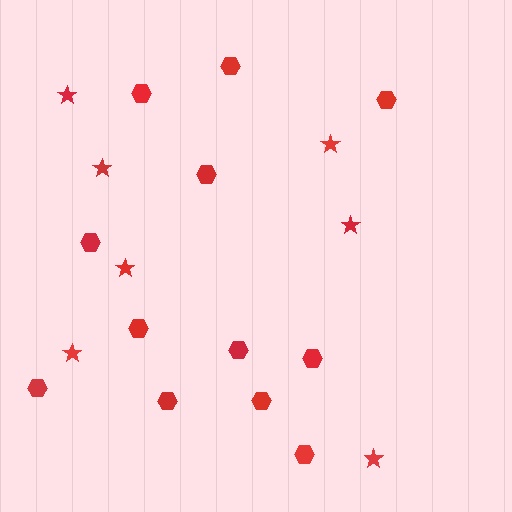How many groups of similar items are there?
There are 2 groups: one group of hexagons (12) and one group of stars (7).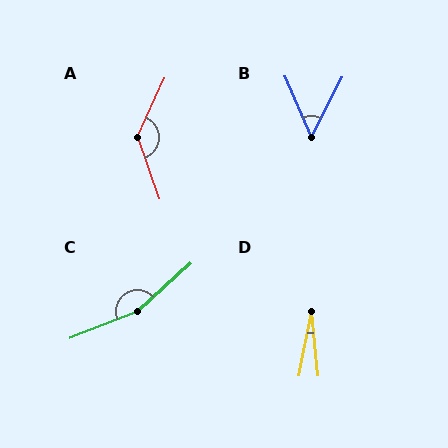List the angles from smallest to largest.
D (16°), B (50°), A (136°), C (160°).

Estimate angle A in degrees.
Approximately 136 degrees.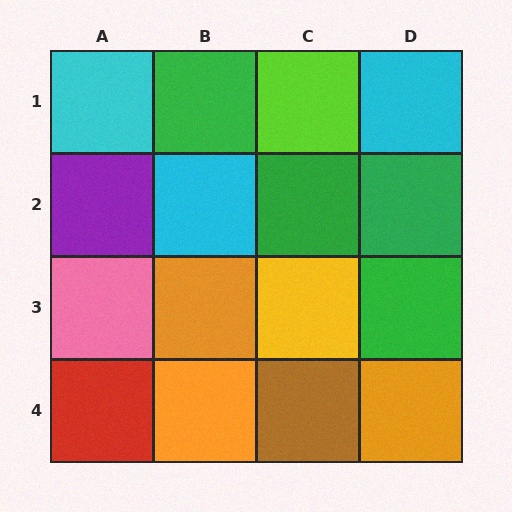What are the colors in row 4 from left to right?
Red, orange, brown, orange.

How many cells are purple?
1 cell is purple.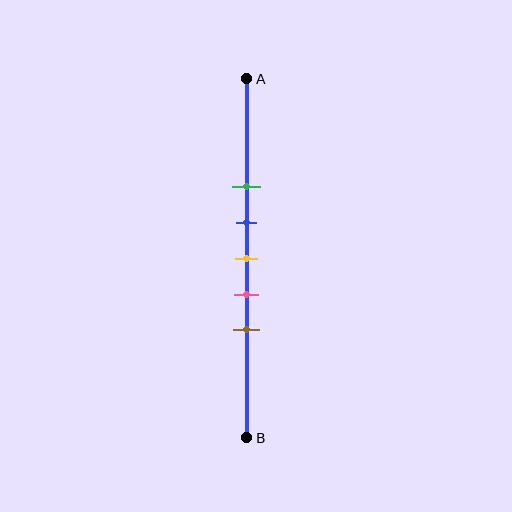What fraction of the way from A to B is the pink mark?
The pink mark is approximately 60% (0.6) of the way from A to B.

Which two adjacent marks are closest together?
The blue and yellow marks are the closest adjacent pair.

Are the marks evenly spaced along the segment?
Yes, the marks are approximately evenly spaced.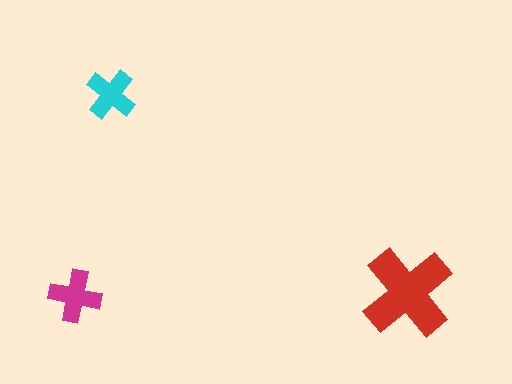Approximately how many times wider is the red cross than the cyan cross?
About 2 times wider.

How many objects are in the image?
There are 3 objects in the image.